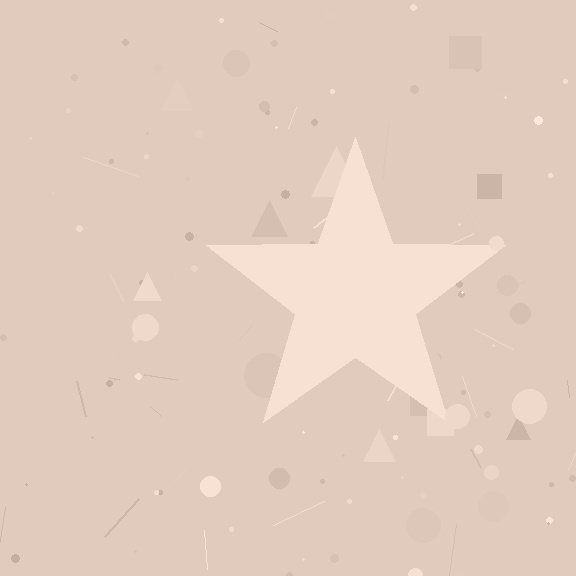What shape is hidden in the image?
A star is hidden in the image.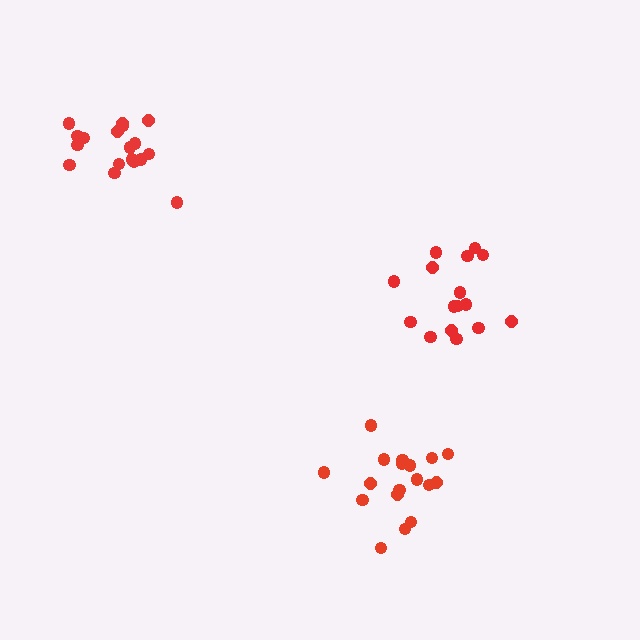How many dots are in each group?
Group 1: 18 dots, Group 2: 16 dots, Group 3: 19 dots (53 total).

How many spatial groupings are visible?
There are 3 spatial groupings.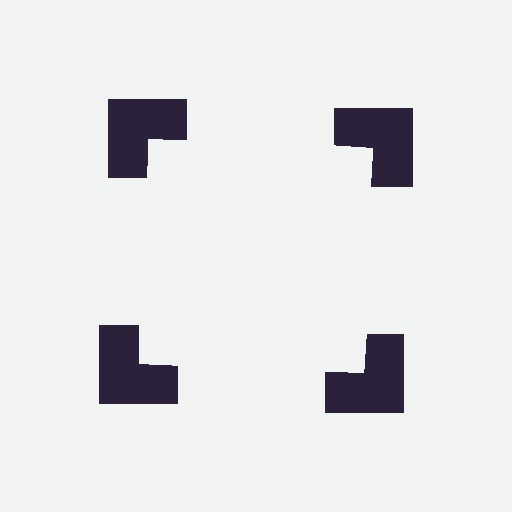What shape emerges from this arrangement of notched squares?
An illusory square — its edges are inferred from the aligned wedge cuts in the notched squares, not physically drawn.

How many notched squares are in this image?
There are 4 — one at each vertex of the illusory square.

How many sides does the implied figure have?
4 sides.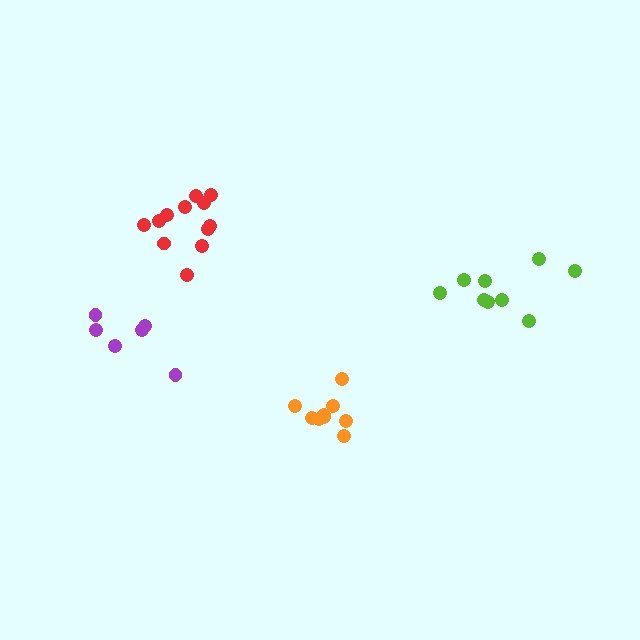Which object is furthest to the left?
The purple cluster is leftmost.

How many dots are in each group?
Group 1: 6 dots, Group 2: 9 dots, Group 3: 9 dots, Group 4: 12 dots (36 total).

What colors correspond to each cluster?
The clusters are colored: purple, orange, lime, red.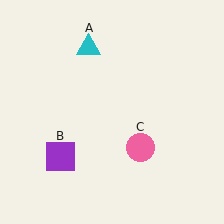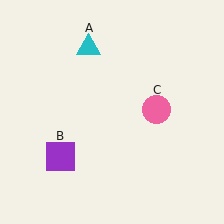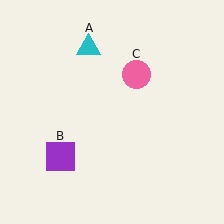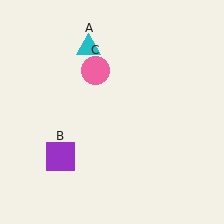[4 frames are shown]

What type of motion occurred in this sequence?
The pink circle (object C) rotated counterclockwise around the center of the scene.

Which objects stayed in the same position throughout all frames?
Cyan triangle (object A) and purple square (object B) remained stationary.